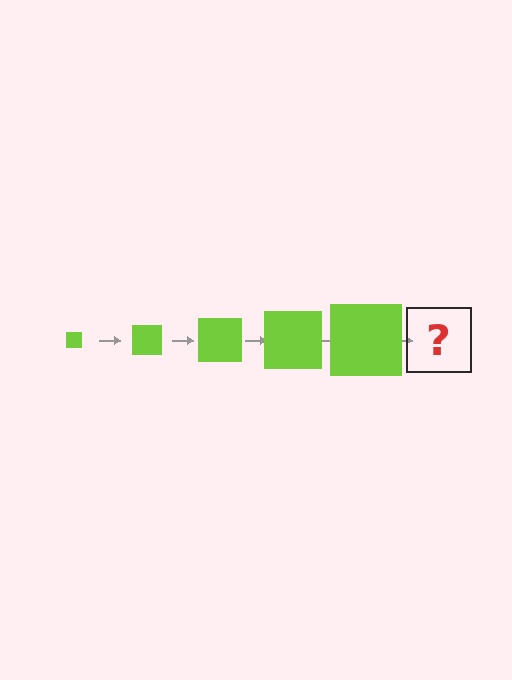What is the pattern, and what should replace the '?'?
The pattern is that the square gets progressively larger each step. The '?' should be a lime square, larger than the previous one.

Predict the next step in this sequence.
The next step is a lime square, larger than the previous one.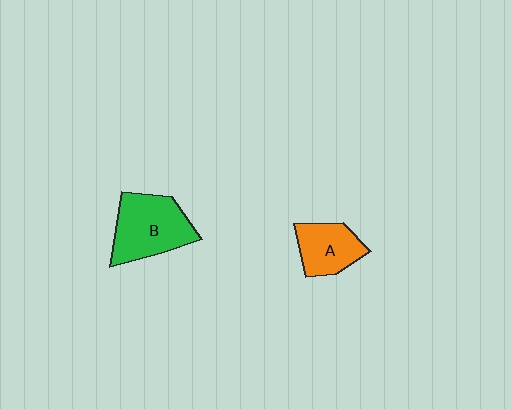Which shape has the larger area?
Shape B (green).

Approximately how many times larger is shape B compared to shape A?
Approximately 1.5 times.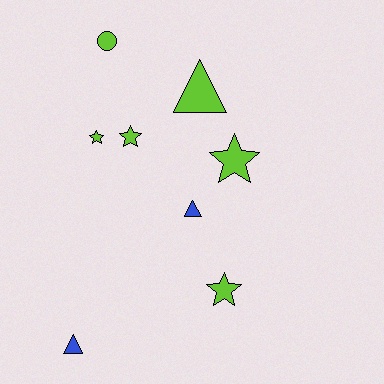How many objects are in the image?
There are 8 objects.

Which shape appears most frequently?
Star, with 4 objects.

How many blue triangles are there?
There are 2 blue triangles.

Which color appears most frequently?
Lime, with 6 objects.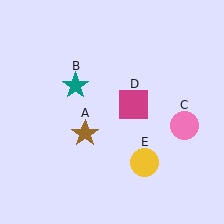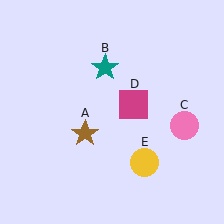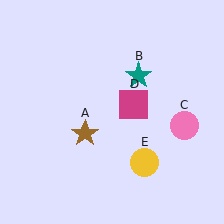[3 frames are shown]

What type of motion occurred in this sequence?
The teal star (object B) rotated clockwise around the center of the scene.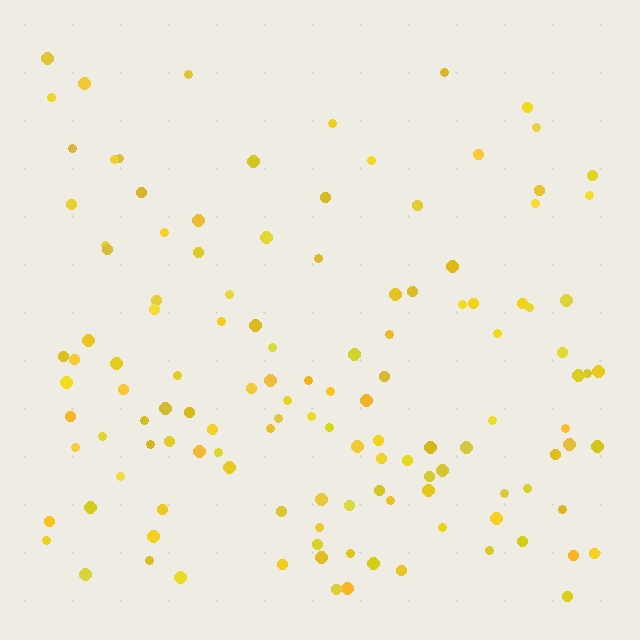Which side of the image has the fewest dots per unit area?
The top.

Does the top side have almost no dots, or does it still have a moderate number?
Still a moderate number, just noticeably fewer than the bottom.